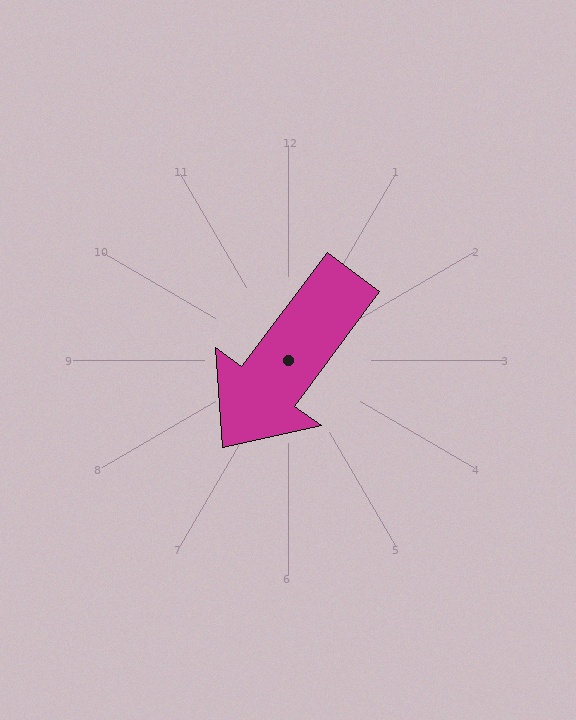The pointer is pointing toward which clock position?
Roughly 7 o'clock.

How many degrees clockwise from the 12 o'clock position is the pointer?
Approximately 217 degrees.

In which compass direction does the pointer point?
Southwest.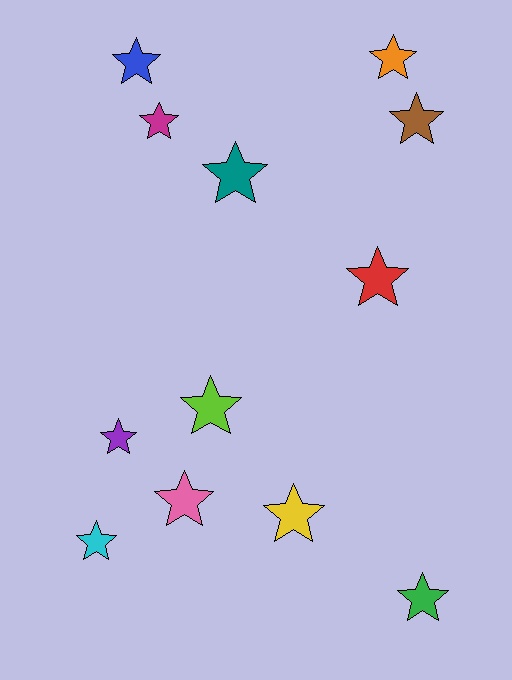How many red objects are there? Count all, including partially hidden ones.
There is 1 red object.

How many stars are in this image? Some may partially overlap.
There are 12 stars.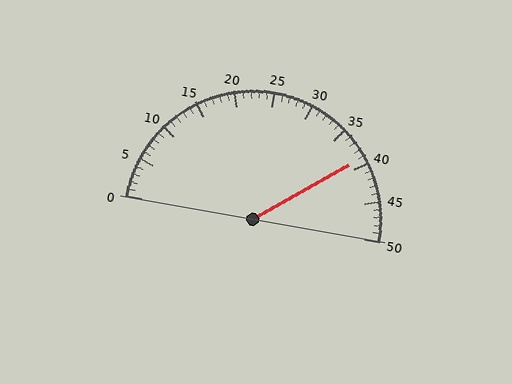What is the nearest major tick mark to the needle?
The nearest major tick mark is 40.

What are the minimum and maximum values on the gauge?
The gauge ranges from 0 to 50.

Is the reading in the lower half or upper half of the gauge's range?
The reading is in the upper half of the range (0 to 50).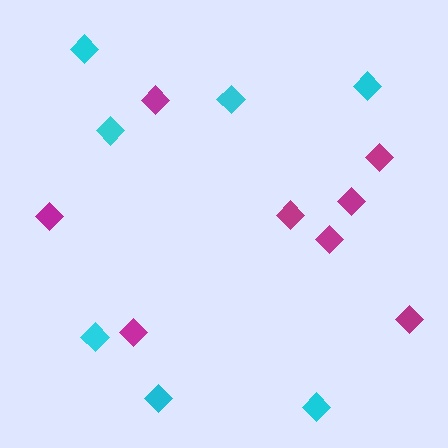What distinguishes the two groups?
There are 2 groups: one group of magenta diamonds (8) and one group of cyan diamonds (7).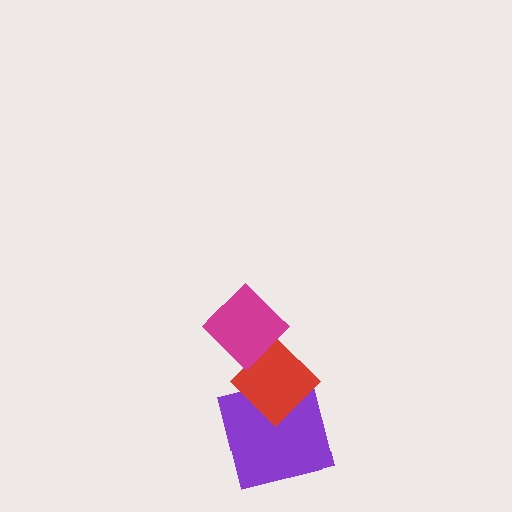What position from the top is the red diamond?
The red diamond is 2nd from the top.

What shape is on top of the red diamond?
The magenta diamond is on top of the red diamond.